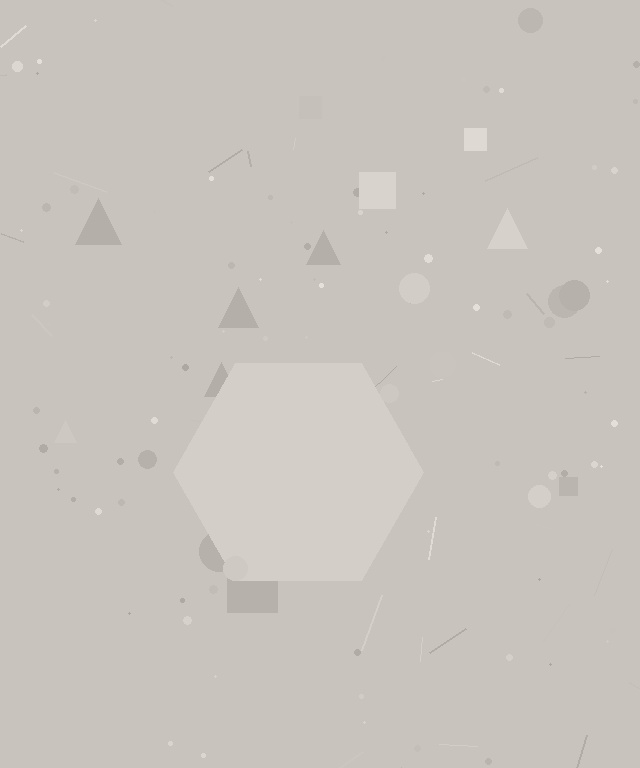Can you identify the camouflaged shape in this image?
The camouflaged shape is a hexagon.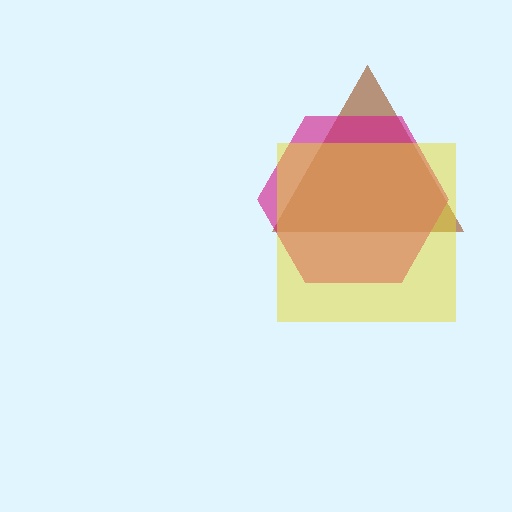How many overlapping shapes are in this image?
There are 3 overlapping shapes in the image.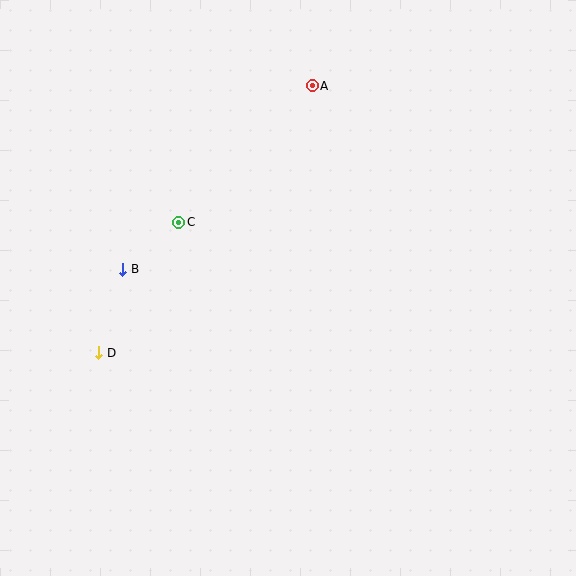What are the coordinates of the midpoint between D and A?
The midpoint between D and A is at (206, 219).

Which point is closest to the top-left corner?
Point C is closest to the top-left corner.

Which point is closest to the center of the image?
Point C at (179, 222) is closest to the center.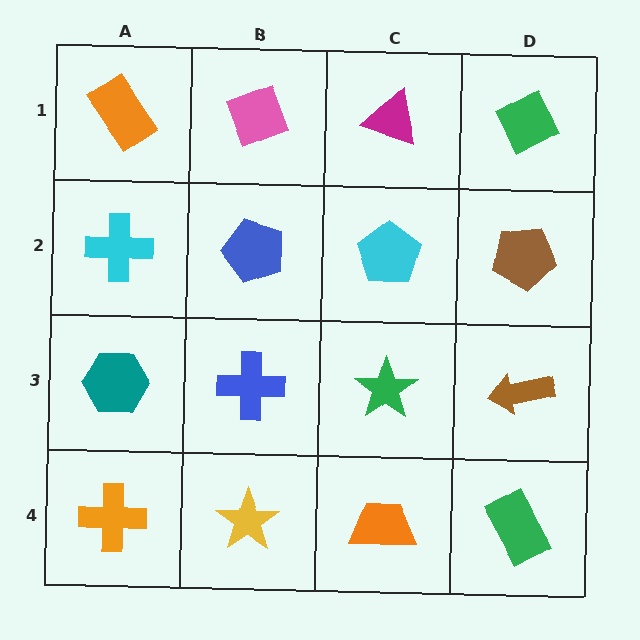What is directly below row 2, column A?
A teal hexagon.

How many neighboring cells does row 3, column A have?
3.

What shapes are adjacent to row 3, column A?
A cyan cross (row 2, column A), an orange cross (row 4, column A), a blue cross (row 3, column B).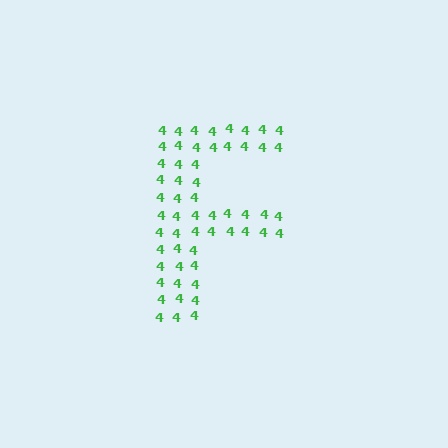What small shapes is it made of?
It is made of small digit 4's.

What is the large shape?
The large shape is the letter F.